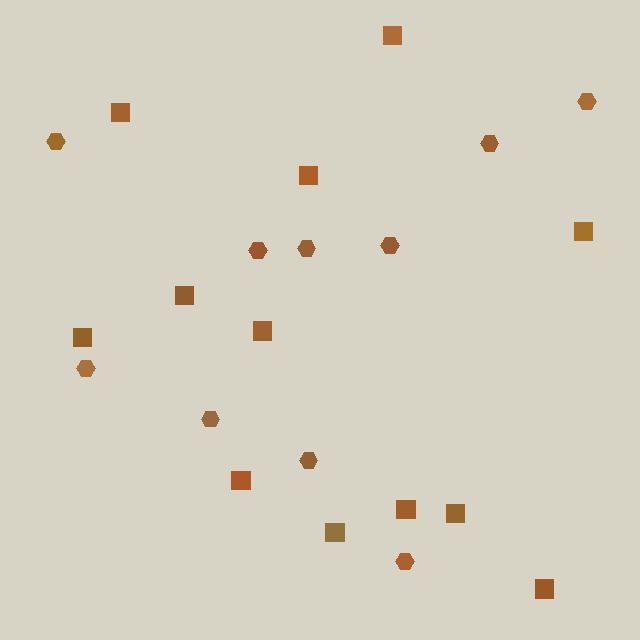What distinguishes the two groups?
There are 2 groups: one group of hexagons (10) and one group of squares (12).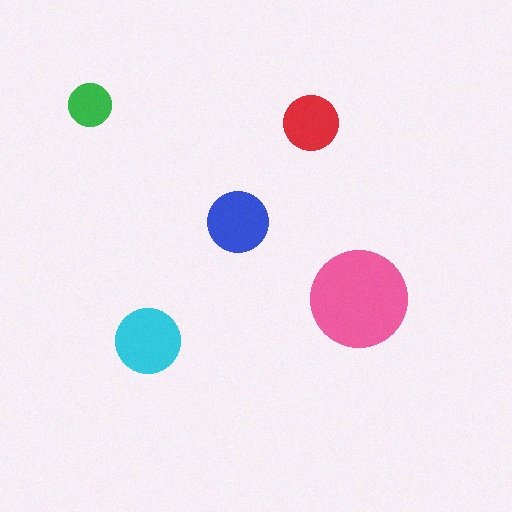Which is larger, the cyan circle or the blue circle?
The cyan one.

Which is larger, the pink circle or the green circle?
The pink one.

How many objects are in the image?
There are 5 objects in the image.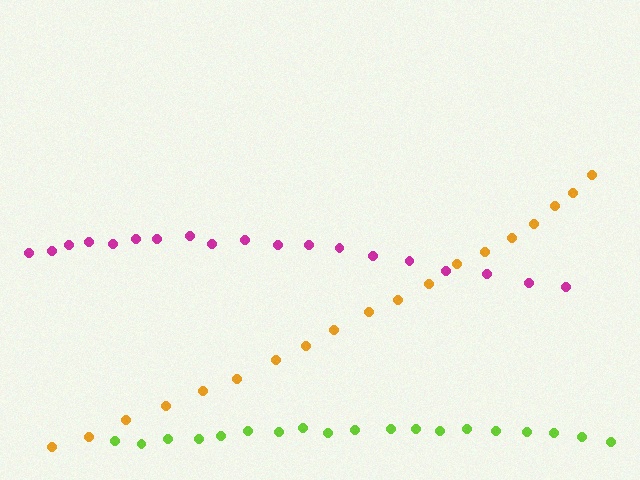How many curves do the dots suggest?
There are 3 distinct paths.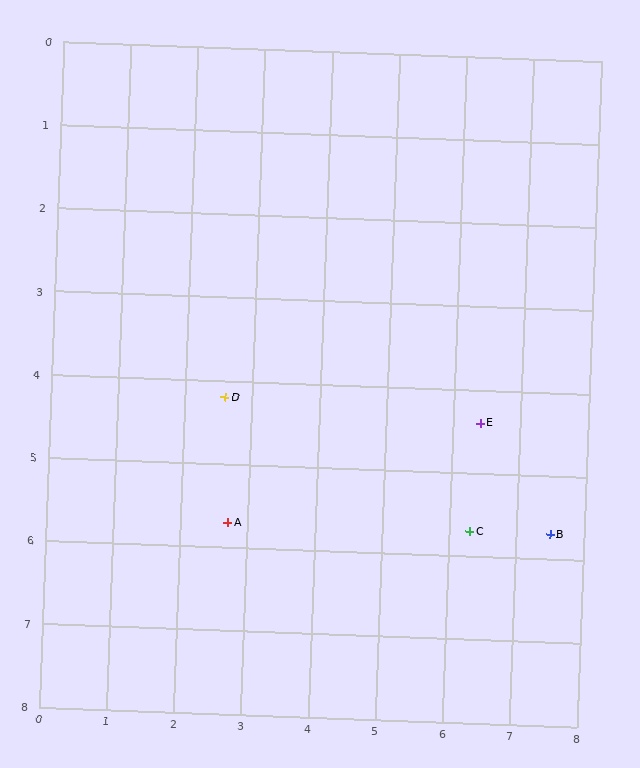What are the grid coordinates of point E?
Point E is at approximately (6.4, 4.4).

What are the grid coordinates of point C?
Point C is at approximately (6.3, 5.7).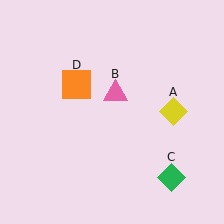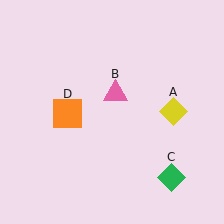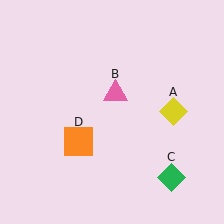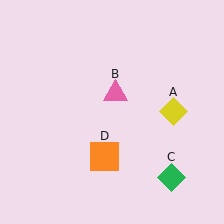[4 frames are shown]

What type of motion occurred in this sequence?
The orange square (object D) rotated counterclockwise around the center of the scene.